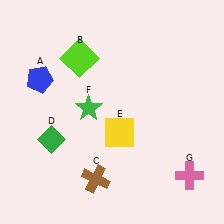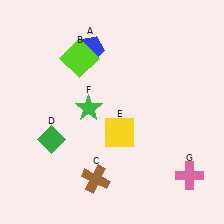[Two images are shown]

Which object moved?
The blue pentagon (A) moved right.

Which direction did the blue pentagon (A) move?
The blue pentagon (A) moved right.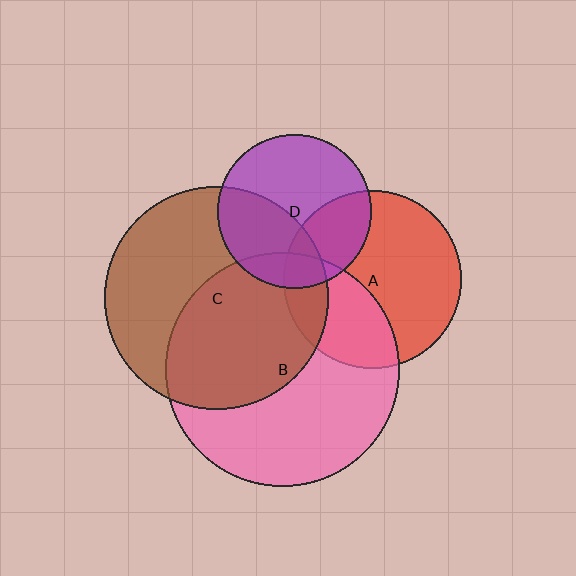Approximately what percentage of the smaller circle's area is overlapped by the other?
Approximately 15%.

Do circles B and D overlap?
Yes.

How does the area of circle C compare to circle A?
Approximately 1.6 times.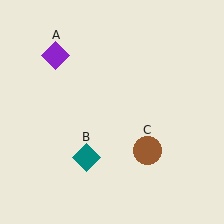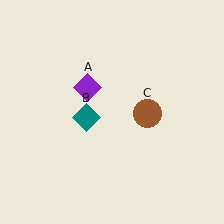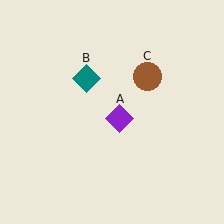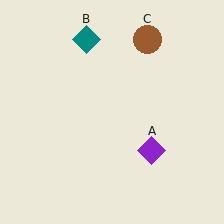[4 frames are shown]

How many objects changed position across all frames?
3 objects changed position: purple diamond (object A), teal diamond (object B), brown circle (object C).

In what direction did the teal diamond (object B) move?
The teal diamond (object B) moved up.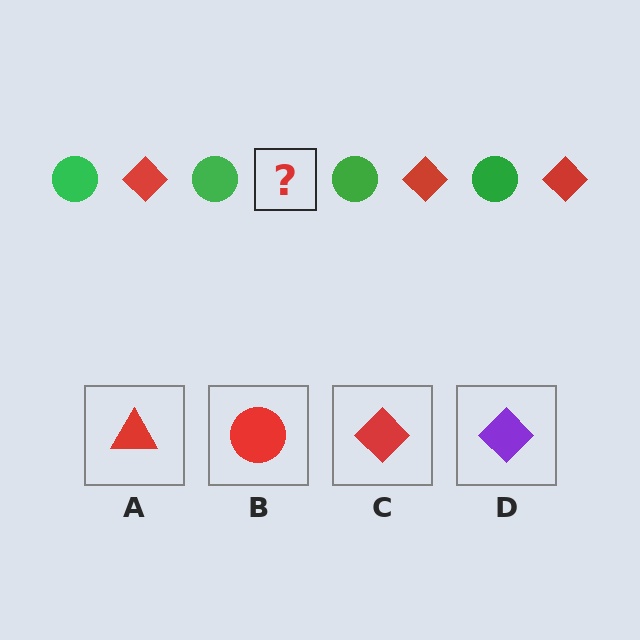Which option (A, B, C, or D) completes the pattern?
C.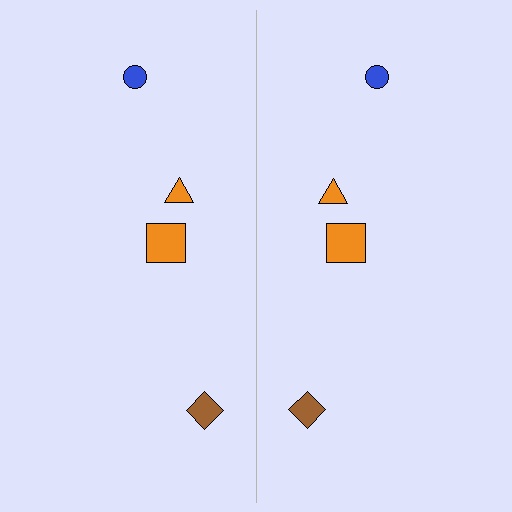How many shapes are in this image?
There are 8 shapes in this image.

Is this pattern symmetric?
Yes, this pattern has bilateral (reflection) symmetry.